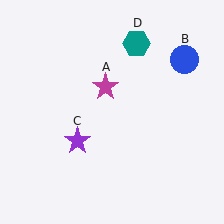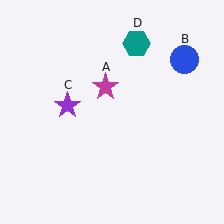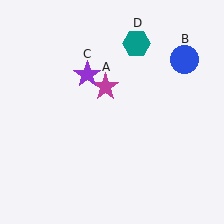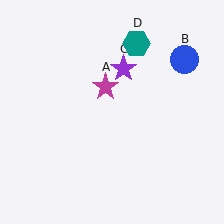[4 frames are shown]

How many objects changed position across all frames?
1 object changed position: purple star (object C).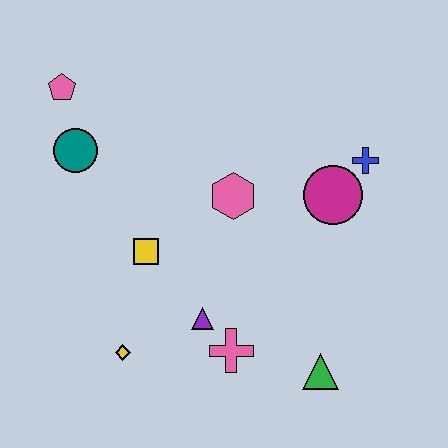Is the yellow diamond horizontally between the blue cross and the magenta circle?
No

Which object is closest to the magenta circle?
The blue cross is closest to the magenta circle.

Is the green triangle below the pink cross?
Yes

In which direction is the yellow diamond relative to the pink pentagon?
The yellow diamond is below the pink pentagon.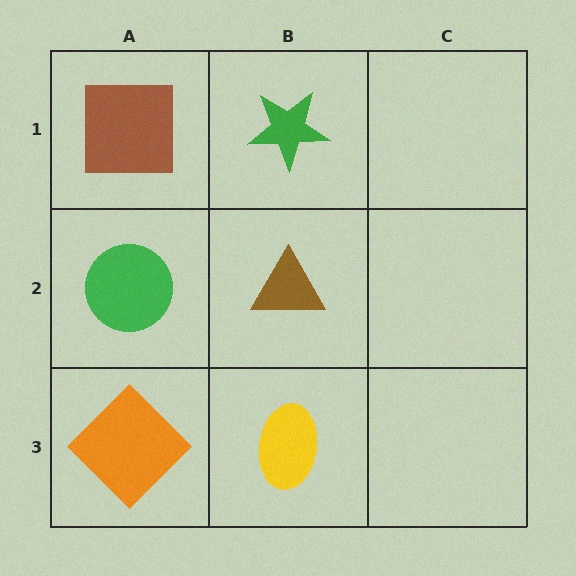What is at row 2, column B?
A brown triangle.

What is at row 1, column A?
A brown square.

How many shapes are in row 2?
2 shapes.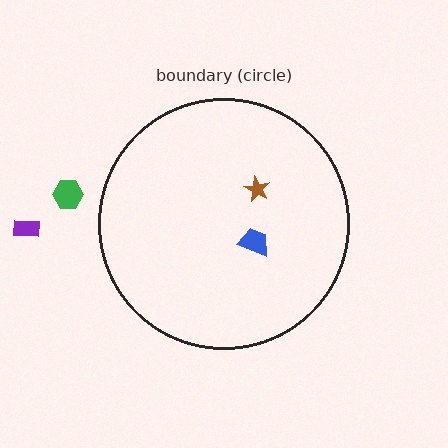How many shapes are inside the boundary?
2 inside, 2 outside.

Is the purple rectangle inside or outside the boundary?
Outside.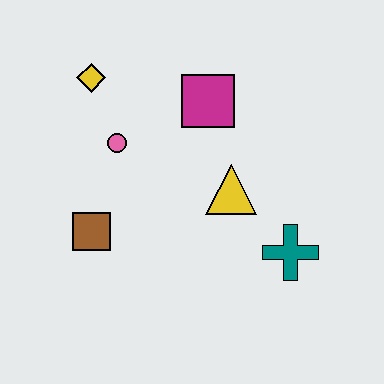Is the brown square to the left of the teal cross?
Yes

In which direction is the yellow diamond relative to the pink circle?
The yellow diamond is above the pink circle.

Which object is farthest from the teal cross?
The yellow diamond is farthest from the teal cross.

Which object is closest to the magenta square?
The yellow triangle is closest to the magenta square.